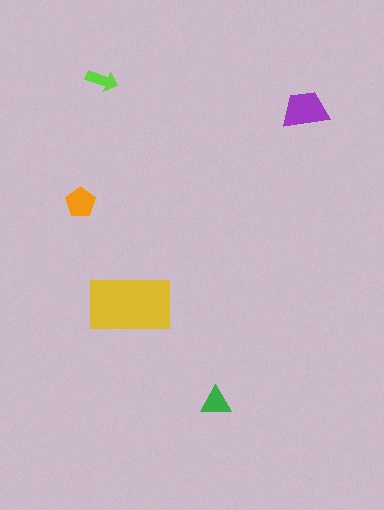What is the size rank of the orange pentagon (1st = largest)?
3rd.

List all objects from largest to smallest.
The yellow rectangle, the purple trapezoid, the orange pentagon, the green triangle, the lime arrow.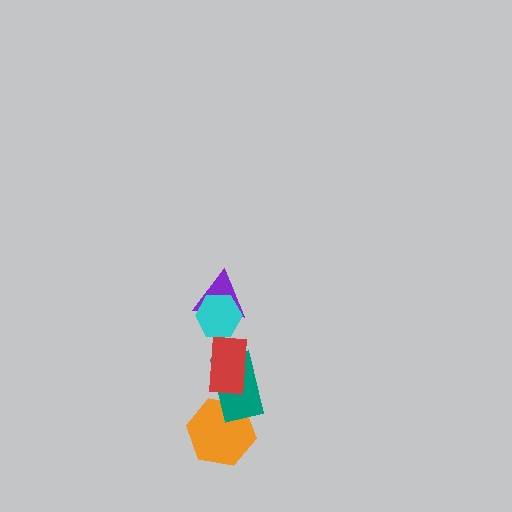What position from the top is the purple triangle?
The purple triangle is 2nd from the top.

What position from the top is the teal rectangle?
The teal rectangle is 4th from the top.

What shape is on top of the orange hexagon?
The teal rectangle is on top of the orange hexagon.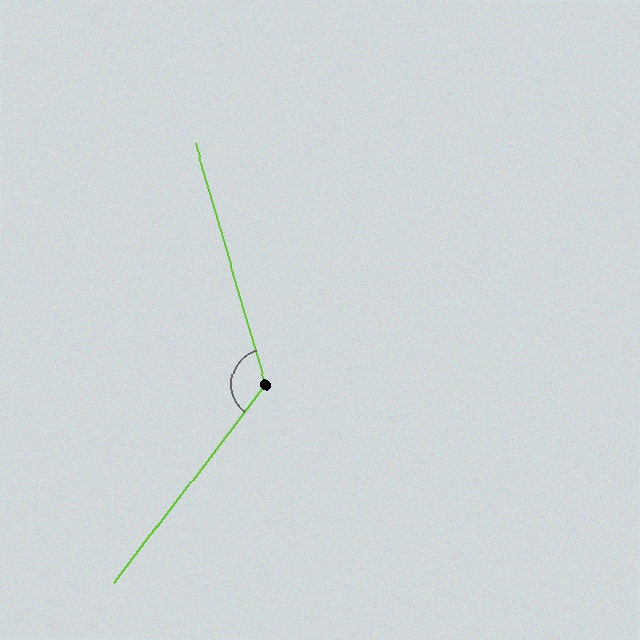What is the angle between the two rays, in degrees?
Approximately 126 degrees.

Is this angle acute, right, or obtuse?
It is obtuse.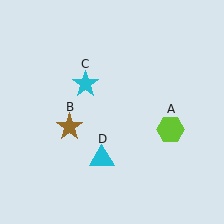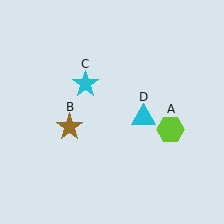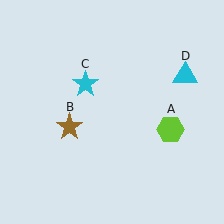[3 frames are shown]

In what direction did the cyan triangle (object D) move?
The cyan triangle (object D) moved up and to the right.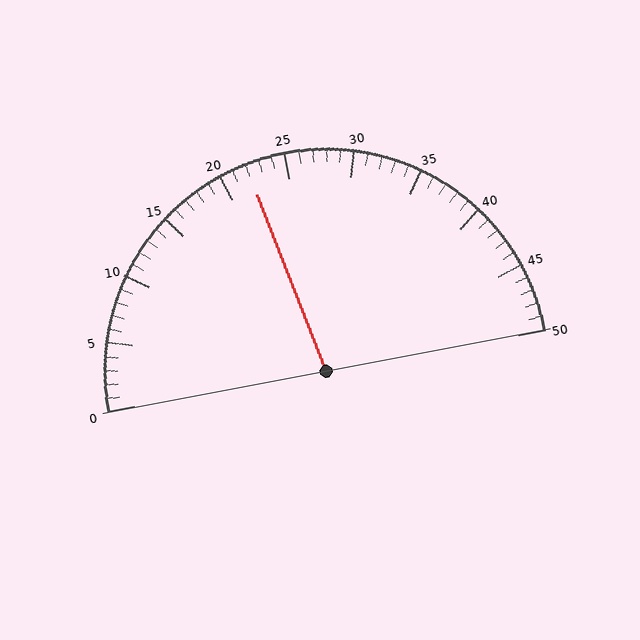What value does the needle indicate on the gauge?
The needle indicates approximately 22.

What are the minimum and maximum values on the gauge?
The gauge ranges from 0 to 50.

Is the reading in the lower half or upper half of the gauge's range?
The reading is in the lower half of the range (0 to 50).